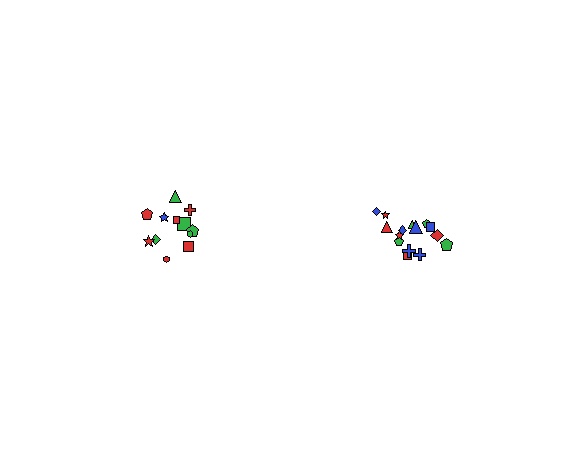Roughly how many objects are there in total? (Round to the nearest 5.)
Roughly 25 objects in total.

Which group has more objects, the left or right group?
The right group.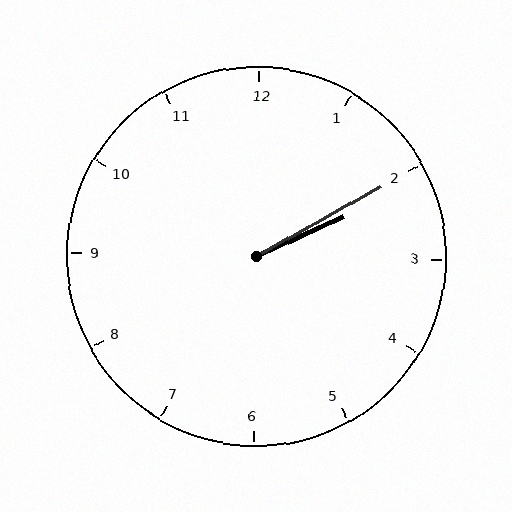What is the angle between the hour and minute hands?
Approximately 5 degrees.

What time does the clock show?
2:10.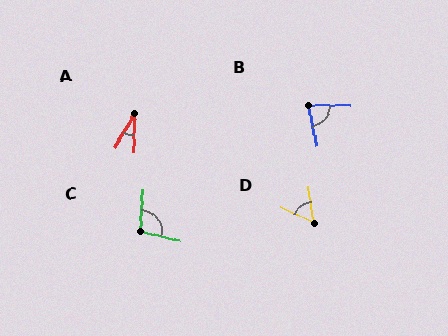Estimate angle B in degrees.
Approximately 77 degrees.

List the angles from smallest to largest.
A (29°), D (58°), B (77°), C (99°).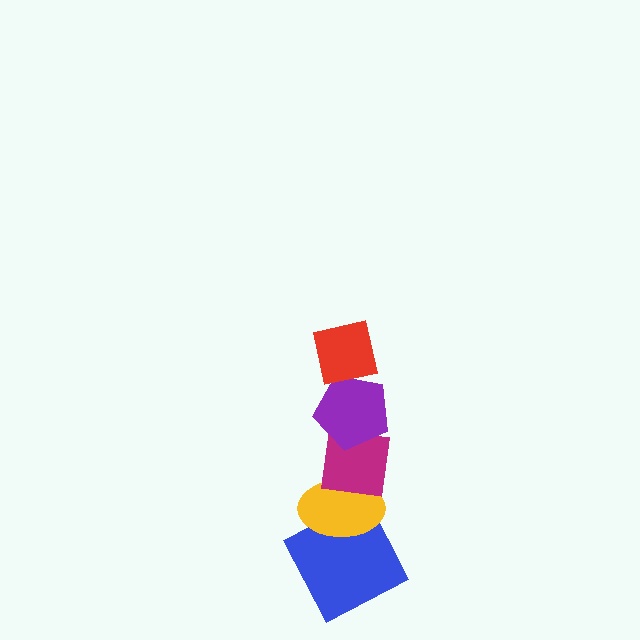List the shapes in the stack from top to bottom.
From top to bottom: the red square, the purple pentagon, the magenta square, the yellow ellipse, the blue square.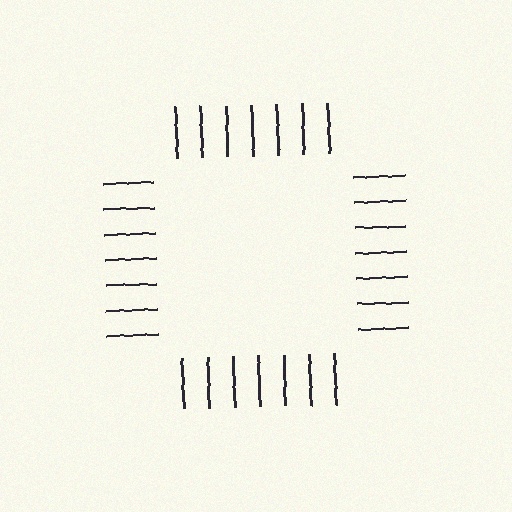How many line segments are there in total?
28 — 7 along each of the 4 edges.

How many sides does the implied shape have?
4 sides — the line-ends trace a square.